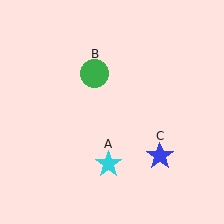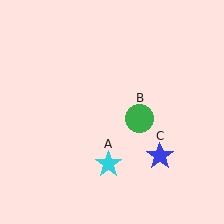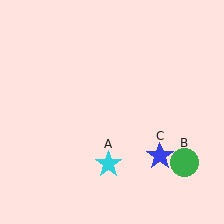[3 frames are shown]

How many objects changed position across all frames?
1 object changed position: green circle (object B).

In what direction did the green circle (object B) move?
The green circle (object B) moved down and to the right.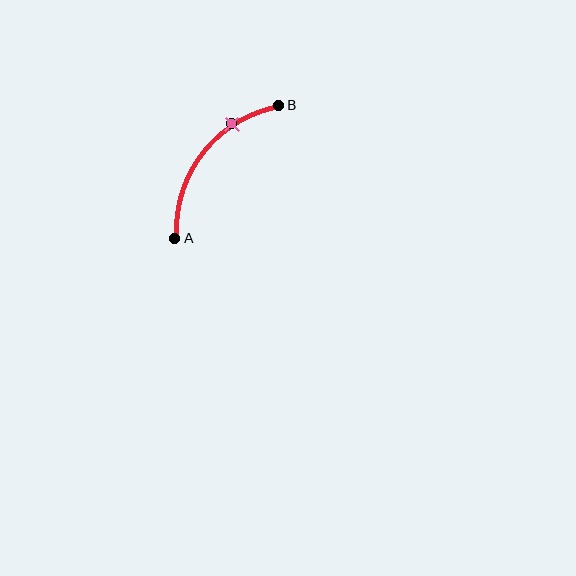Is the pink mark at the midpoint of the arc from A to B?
No. The pink mark lies on the arc but is closer to endpoint B. The arc midpoint would be at the point on the curve equidistant along the arc from both A and B.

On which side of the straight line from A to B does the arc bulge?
The arc bulges above and to the left of the straight line connecting A and B.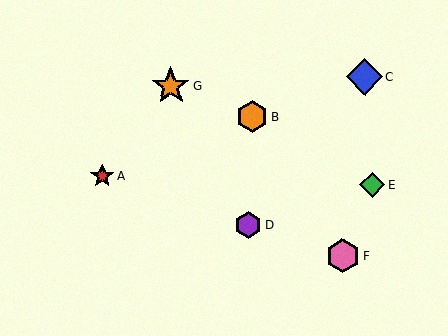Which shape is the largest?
The orange star (labeled G) is the largest.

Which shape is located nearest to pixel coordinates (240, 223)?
The purple hexagon (labeled D) at (249, 225) is nearest to that location.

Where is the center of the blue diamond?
The center of the blue diamond is at (365, 77).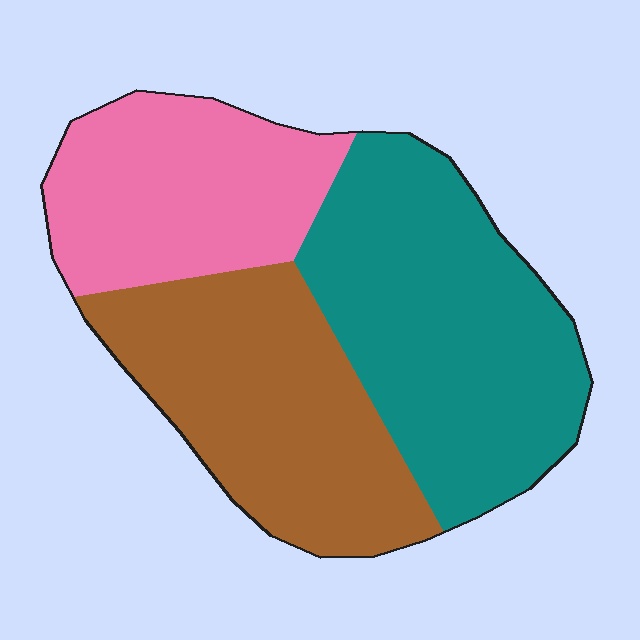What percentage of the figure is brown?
Brown covers around 35% of the figure.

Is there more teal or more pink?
Teal.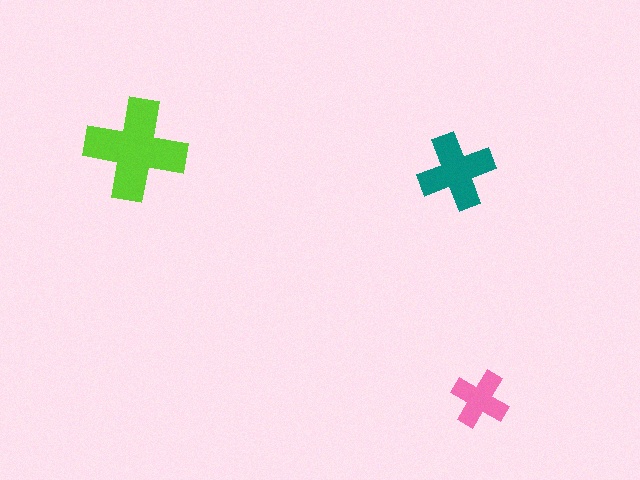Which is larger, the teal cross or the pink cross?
The teal one.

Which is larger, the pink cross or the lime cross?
The lime one.